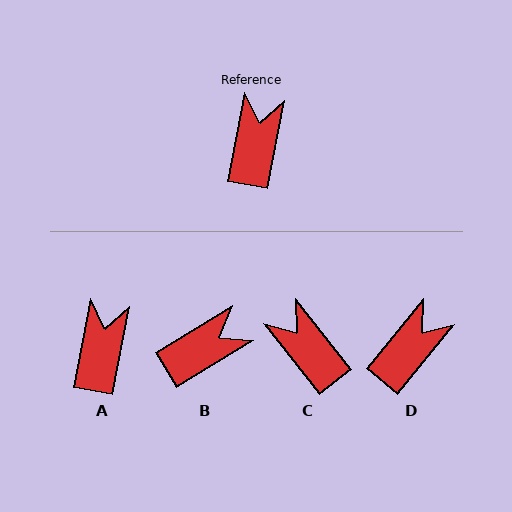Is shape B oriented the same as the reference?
No, it is off by about 48 degrees.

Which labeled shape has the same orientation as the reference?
A.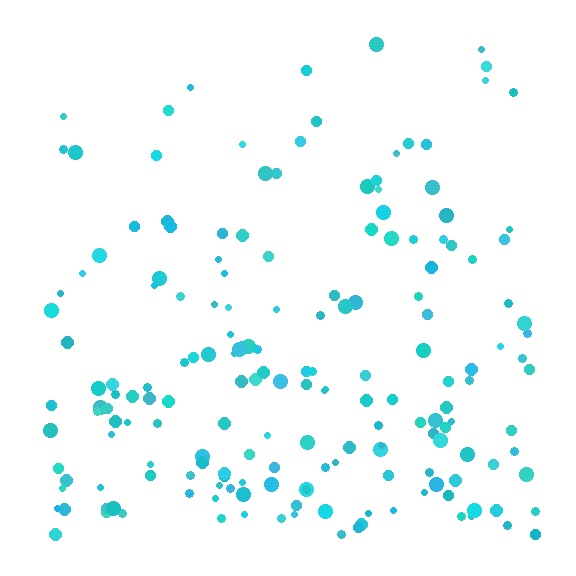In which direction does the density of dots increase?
From top to bottom, with the bottom side densest.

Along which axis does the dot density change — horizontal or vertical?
Vertical.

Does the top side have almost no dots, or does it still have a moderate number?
Still a moderate number, just noticeably fewer than the bottom.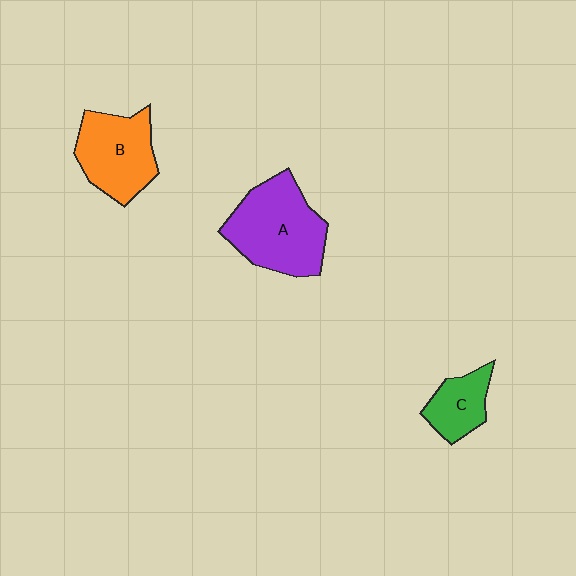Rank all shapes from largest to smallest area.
From largest to smallest: A (purple), B (orange), C (green).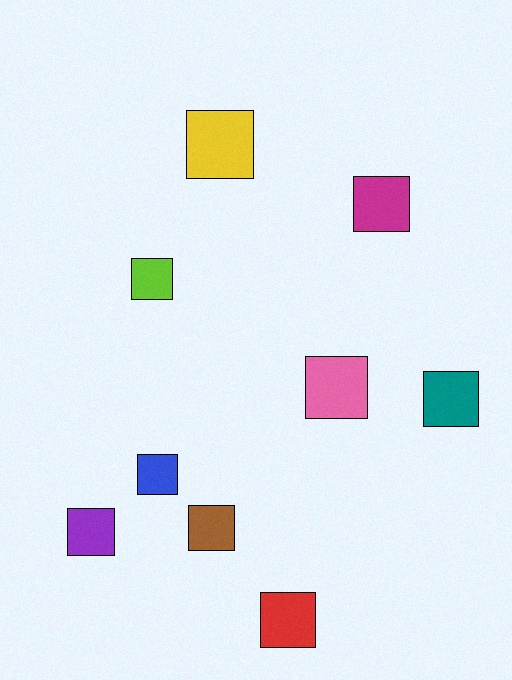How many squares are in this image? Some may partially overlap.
There are 9 squares.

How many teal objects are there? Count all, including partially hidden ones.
There is 1 teal object.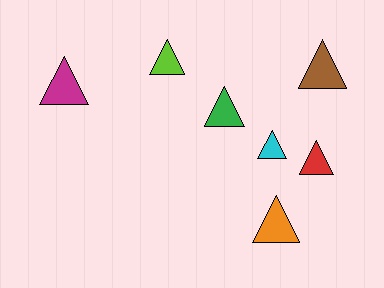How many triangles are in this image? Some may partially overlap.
There are 7 triangles.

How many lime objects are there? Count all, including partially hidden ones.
There is 1 lime object.